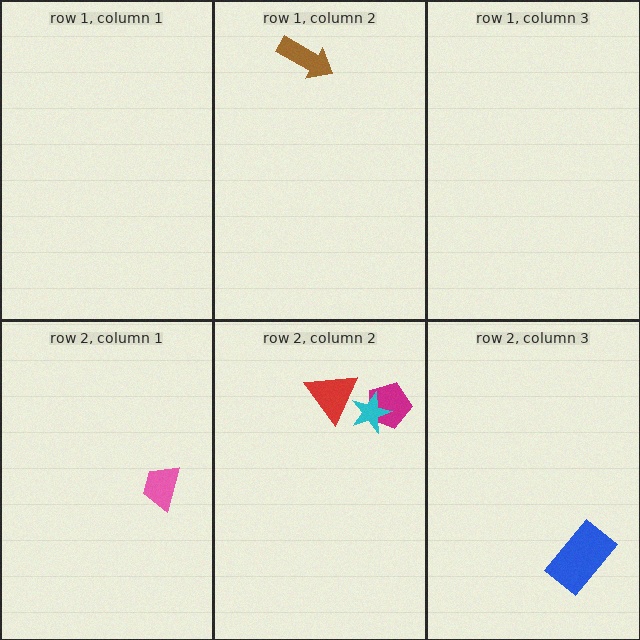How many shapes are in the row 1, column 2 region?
1.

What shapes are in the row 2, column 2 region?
The magenta pentagon, the cyan star, the red triangle.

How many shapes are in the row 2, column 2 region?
3.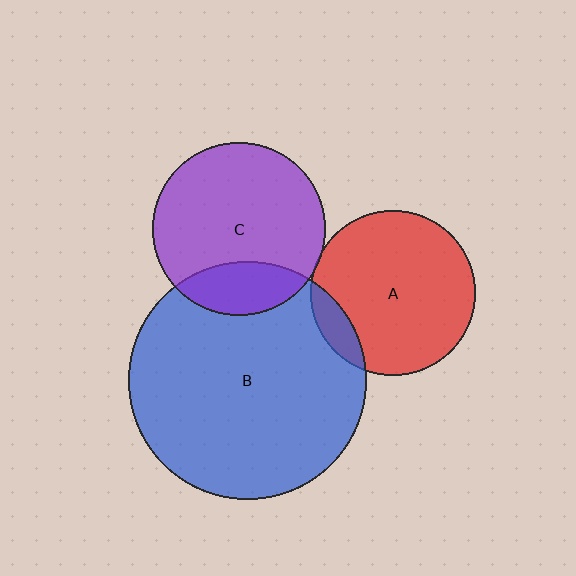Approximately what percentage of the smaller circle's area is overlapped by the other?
Approximately 10%.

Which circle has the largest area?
Circle B (blue).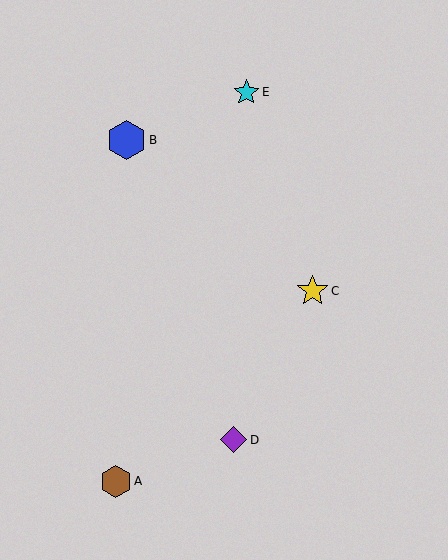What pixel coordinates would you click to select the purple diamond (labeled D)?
Click at (234, 440) to select the purple diamond D.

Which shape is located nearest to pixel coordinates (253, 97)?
The cyan star (labeled E) at (246, 92) is nearest to that location.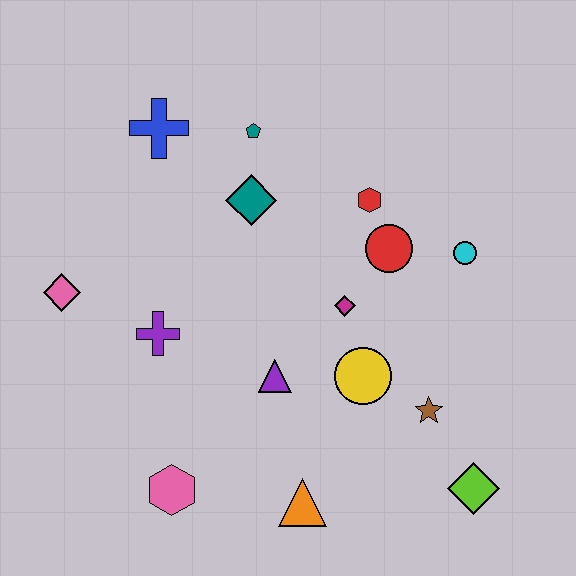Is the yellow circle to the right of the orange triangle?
Yes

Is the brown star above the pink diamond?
No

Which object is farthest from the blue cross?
The lime diamond is farthest from the blue cross.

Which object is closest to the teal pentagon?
The teal diamond is closest to the teal pentagon.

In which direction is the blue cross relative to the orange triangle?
The blue cross is above the orange triangle.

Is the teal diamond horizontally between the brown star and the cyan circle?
No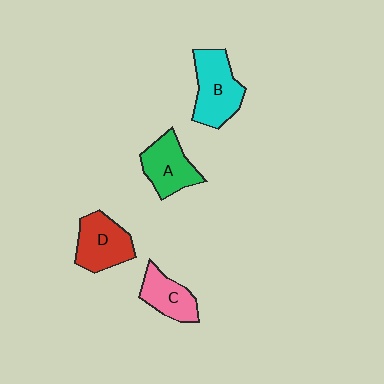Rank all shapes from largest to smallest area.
From largest to smallest: B (cyan), D (red), A (green), C (pink).